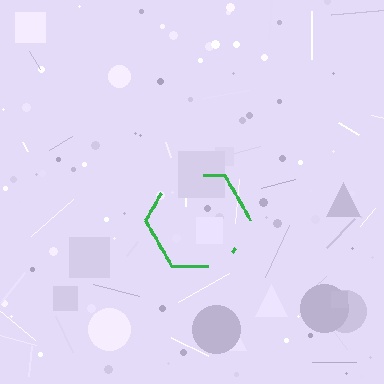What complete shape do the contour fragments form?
The contour fragments form a hexagon.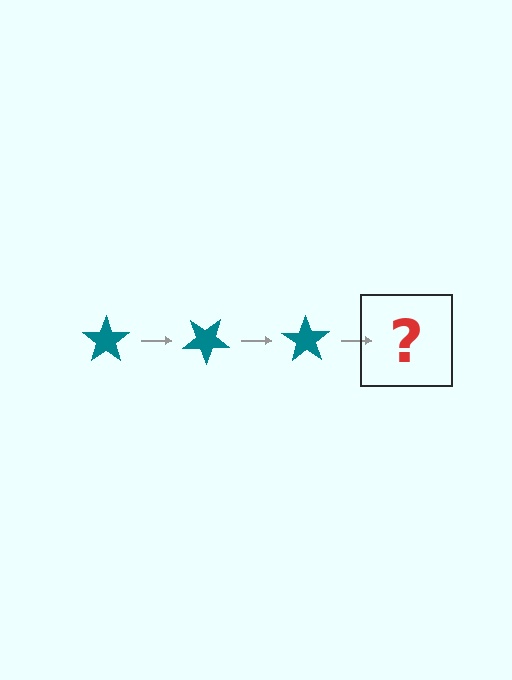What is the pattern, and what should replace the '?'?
The pattern is that the star rotates 35 degrees each step. The '?' should be a teal star rotated 105 degrees.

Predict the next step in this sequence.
The next step is a teal star rotated 105 degrees.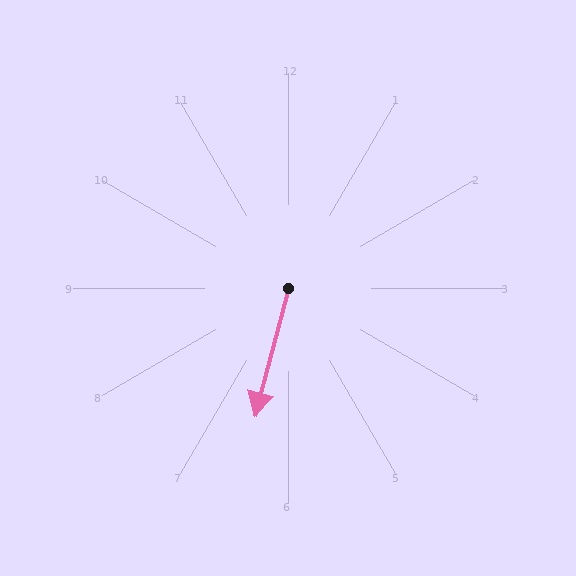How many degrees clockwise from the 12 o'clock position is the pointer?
Approximately 195 degrees.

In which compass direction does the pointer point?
South.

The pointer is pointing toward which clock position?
Roughly 6 o'clock.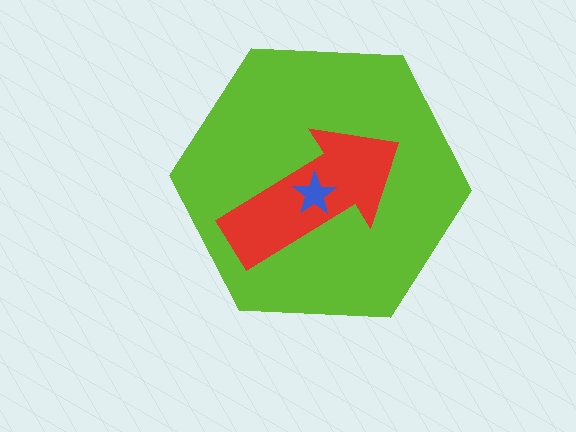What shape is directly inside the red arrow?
The blue star.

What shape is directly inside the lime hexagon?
The red arrow.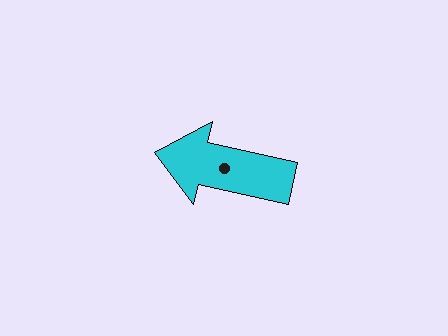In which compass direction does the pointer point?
West.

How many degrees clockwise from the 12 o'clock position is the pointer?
Approximately 283 degrees.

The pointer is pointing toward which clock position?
Roughly 9 o'clock.